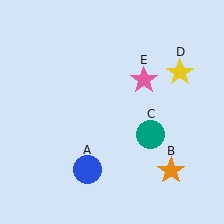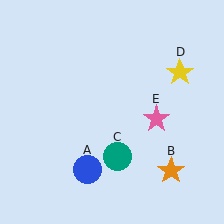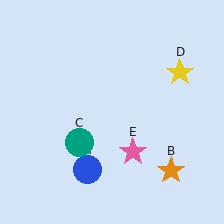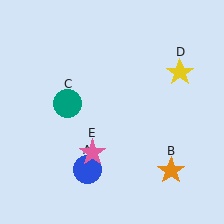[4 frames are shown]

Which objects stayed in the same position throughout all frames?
Blue circle (object A) and orange star (object B) and yellow star (object D) remained stationary.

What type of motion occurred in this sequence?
The teal circle (object C), pink star (object E) rotated clockwise around the center of the scene.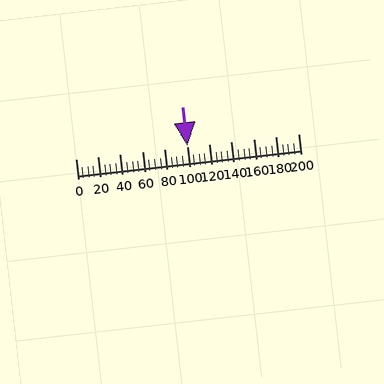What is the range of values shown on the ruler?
The ruler shows values from 0 to 200.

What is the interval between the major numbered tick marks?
The major tick marks are spaced 20 units apart.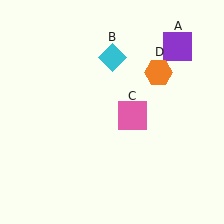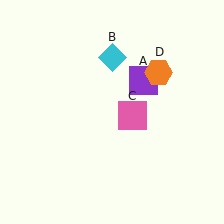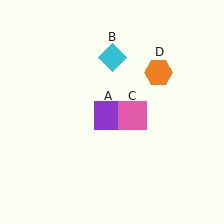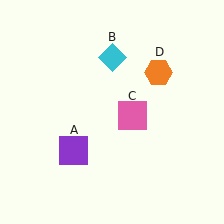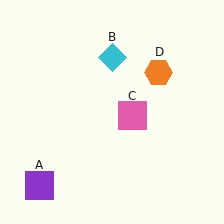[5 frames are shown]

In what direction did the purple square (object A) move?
The purple square (object A) moved down and to the left.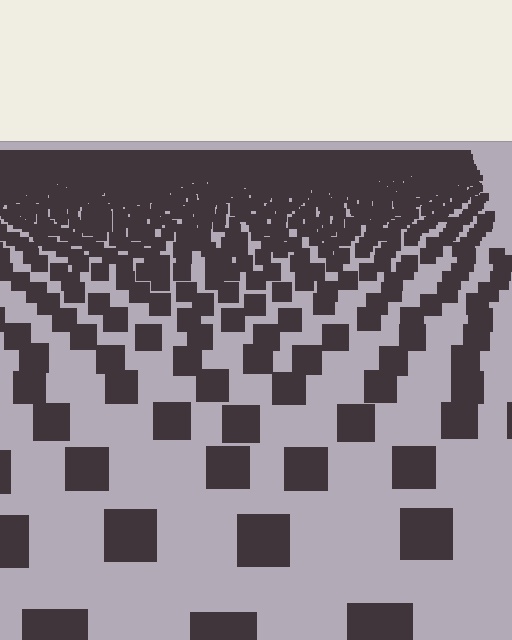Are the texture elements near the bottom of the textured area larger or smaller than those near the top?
Larger. Near the bottom, elements are closer to the viewer and appear at a bigger on-screen size.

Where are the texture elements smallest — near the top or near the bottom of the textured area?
Near the top.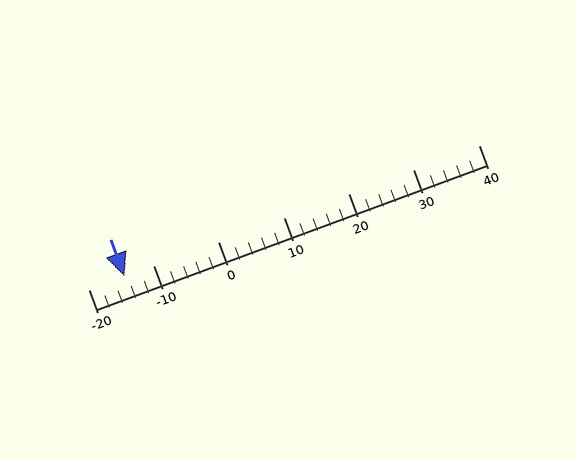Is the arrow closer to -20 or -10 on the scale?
The arrow is closer to -10.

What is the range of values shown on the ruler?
The ruler shows values from -20 to 40.